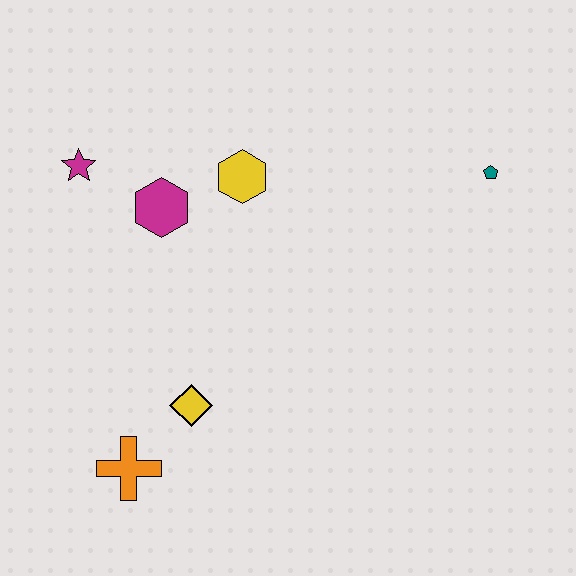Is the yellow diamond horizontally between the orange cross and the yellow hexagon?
Yes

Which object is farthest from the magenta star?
The teal pentagon is farthest from the magenta star.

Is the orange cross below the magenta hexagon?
Yes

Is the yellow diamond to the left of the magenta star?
No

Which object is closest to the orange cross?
The yellow diamond is closest to the orange cross.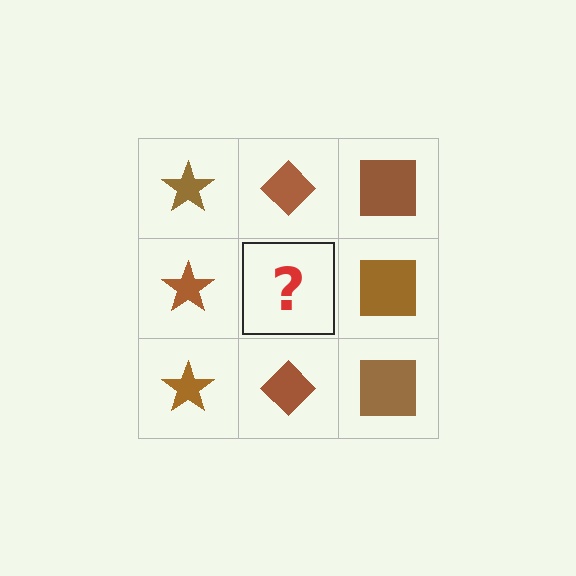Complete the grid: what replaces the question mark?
The question mark should be replaced with a brown diamond.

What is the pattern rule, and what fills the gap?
The rule is that each column has a consistent shape. The gap should be filled with a brown diamond.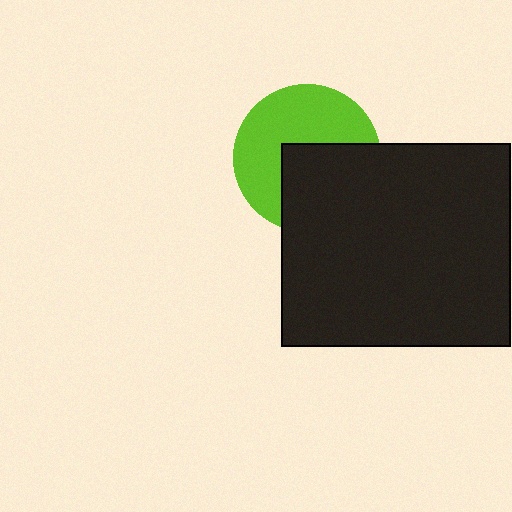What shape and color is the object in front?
The object in front is a black rectangle.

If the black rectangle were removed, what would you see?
You would see the complete lime circle.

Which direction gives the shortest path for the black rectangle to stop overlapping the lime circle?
Moving toward the lower-right gives the shortest separation.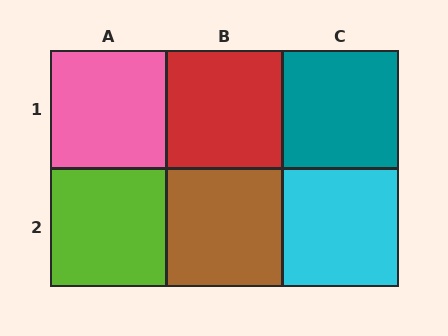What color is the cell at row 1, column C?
Teal.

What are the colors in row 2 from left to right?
Lime, brown, cyan.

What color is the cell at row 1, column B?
Red.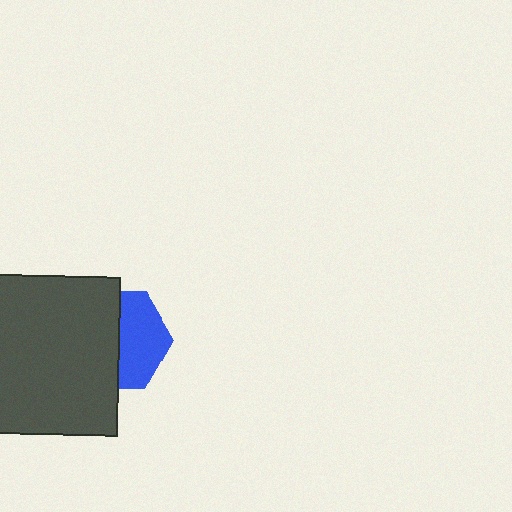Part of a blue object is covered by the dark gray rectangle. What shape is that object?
It is a hexagon.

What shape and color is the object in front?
The object in front is a dark gray rectangle.